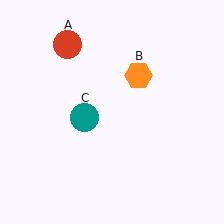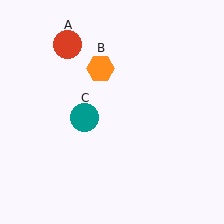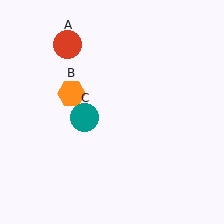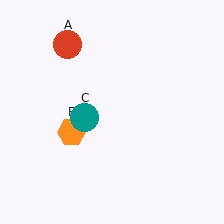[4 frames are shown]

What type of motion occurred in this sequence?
The orange hexagon (object B) rotated counterclockwise around the center of the scene.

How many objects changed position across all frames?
1 object changed position: orange hexagon (object B).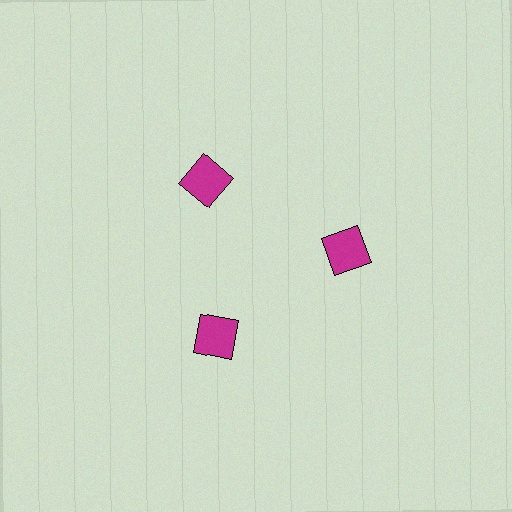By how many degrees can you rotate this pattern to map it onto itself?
The pattern maps onto itself every 120 degrees of rotation.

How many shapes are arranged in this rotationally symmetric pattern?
There are 3 shapes, arranged in 3 groups of 1.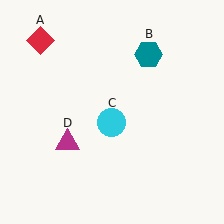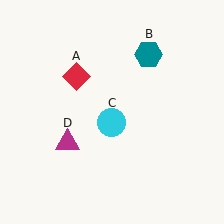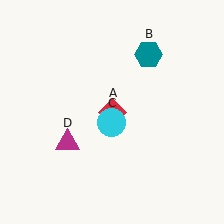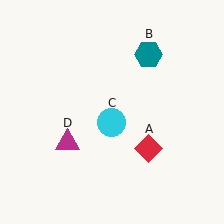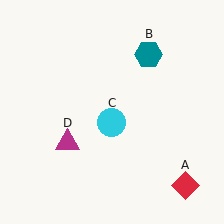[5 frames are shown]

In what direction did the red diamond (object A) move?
The red diamond (object A) moved down and to the right.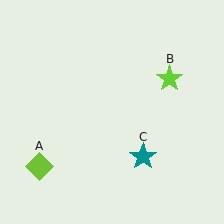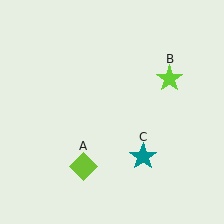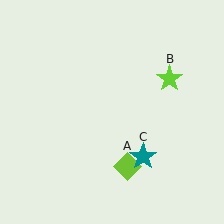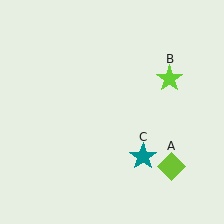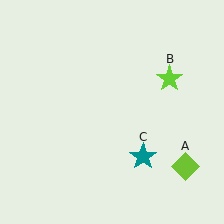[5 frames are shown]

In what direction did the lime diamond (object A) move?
The lime diamond (object A) moved right.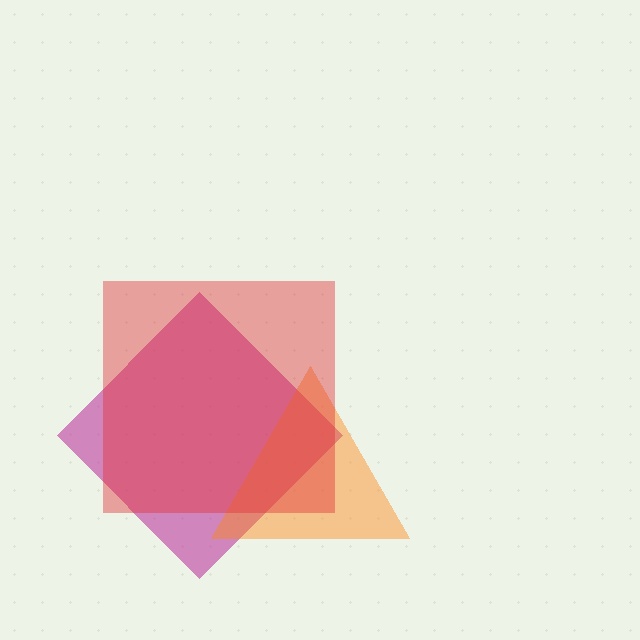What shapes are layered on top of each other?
The layered shapes are: a magenta diamond, an orange triangle, a red square.